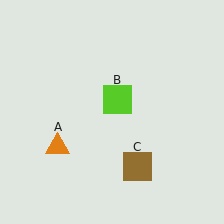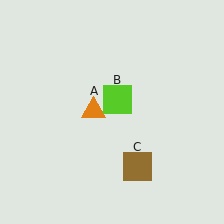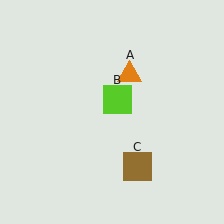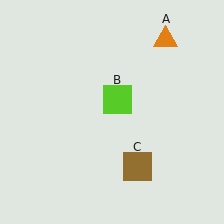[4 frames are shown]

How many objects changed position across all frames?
1 object changed position: orange triangle (object A).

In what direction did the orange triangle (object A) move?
The orange triangle (object A) moved up and to the right.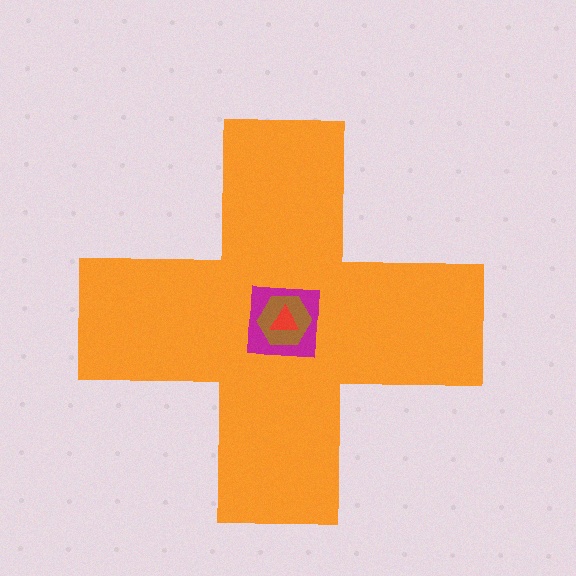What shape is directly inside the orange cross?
The magenta square.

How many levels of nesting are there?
4.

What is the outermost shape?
The orange cross.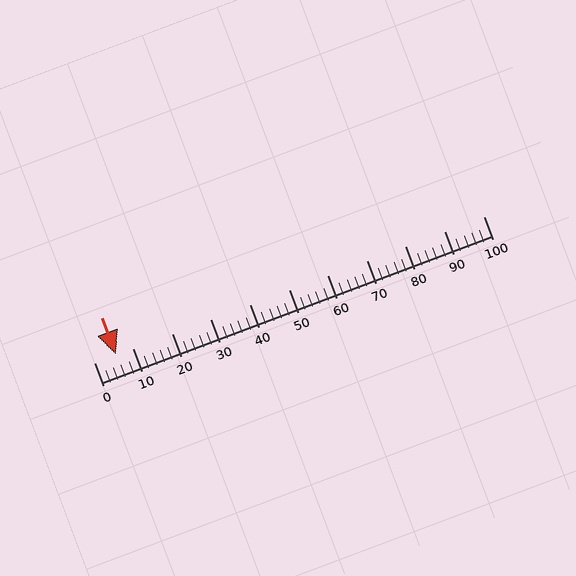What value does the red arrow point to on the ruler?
The red arrow points to approximately 6.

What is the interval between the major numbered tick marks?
The major tick marks are spaced 10 units apart.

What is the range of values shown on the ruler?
The ruler shows values from 0 to 100.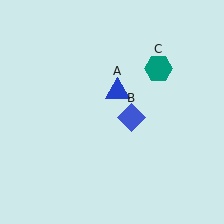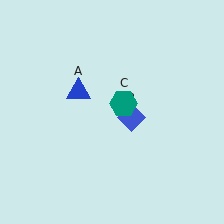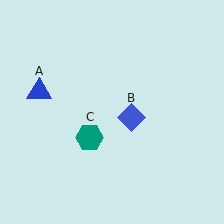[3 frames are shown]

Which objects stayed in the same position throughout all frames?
Blue diamond (object B) remained stationary.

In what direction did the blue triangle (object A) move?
The blue triangle (object A) moved left.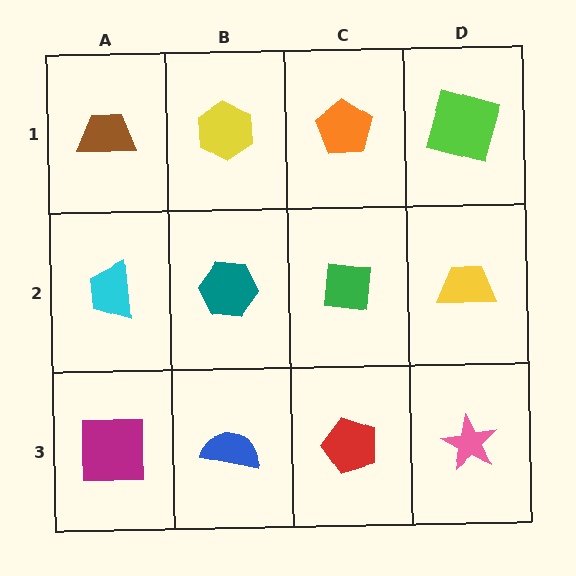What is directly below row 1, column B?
A teal hexagon.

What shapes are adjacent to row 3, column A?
A cyan trapezoid (row 2, column A), a blue semicircle (row 3, column B).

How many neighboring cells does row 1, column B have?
3.